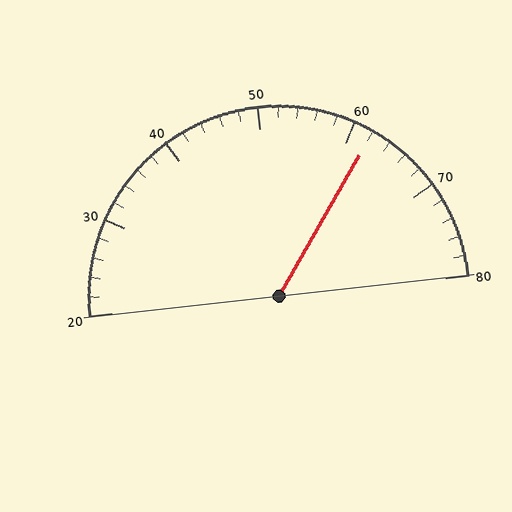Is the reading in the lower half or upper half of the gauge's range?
The reading is in the upper half of the range (20 to 80).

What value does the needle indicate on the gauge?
The needle indicates approximately 62.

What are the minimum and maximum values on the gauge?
The gauge ranges from 20 to 80.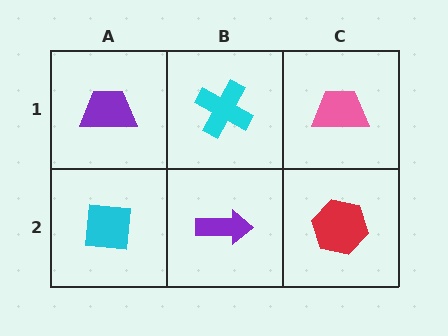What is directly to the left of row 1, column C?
A cyan cross.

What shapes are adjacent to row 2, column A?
A purple trapezoid (row 1, column A), a purple arrow (row 2, column B).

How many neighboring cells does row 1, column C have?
2.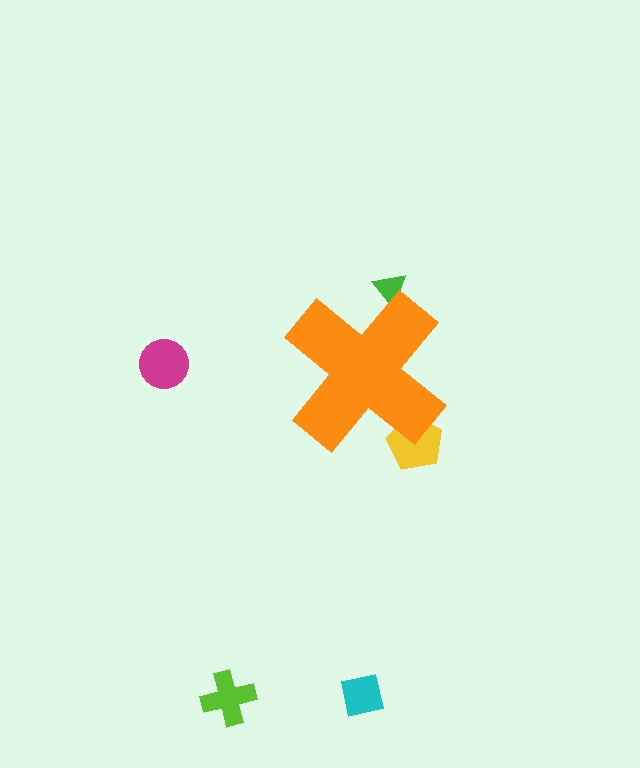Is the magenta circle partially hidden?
No, the magenta circle is fully visible.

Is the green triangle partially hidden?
Yes, the green triangle is partially hidden behind the orange cross.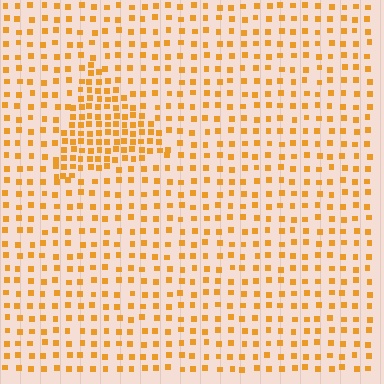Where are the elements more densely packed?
The elements are more densely packed inside the triangle boundary.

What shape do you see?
I see a triangle.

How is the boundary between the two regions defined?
The boundary is defined by a change in element density (approximately 2.1x ratio). All elements are the same color, size, and shape.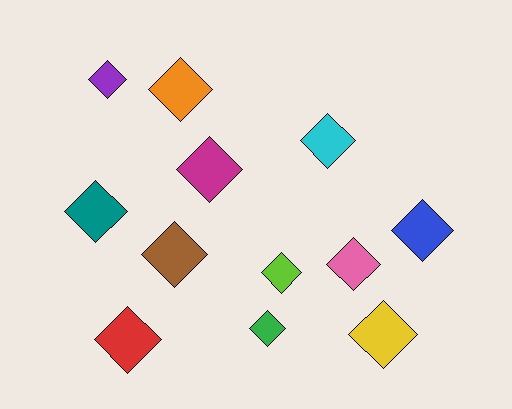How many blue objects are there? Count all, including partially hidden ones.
There is 1 blue object.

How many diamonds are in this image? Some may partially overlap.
There are 12 diamonds.